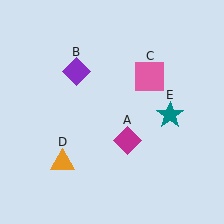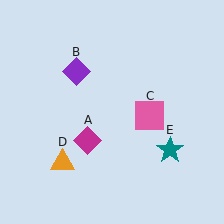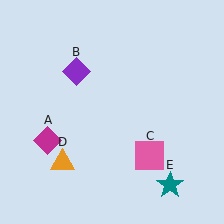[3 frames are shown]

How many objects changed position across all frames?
3 objects changed position: magenta diamond (object A), pink square (object C), teal star (object E).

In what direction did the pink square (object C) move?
The pink square (object C) moved down.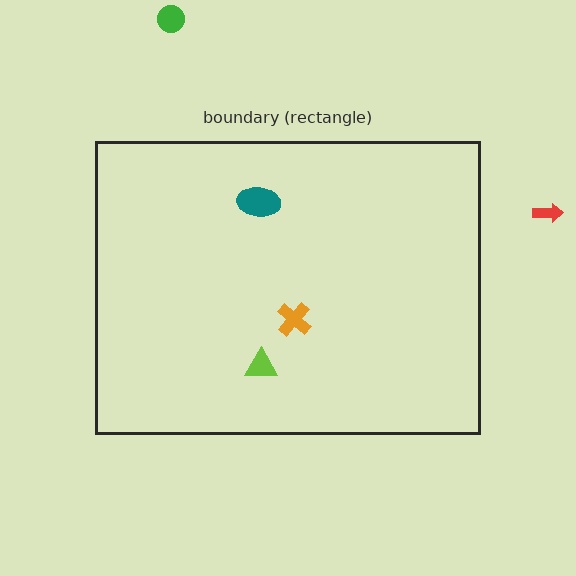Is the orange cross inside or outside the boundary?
Inside.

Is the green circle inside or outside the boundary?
Outside.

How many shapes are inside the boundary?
3 inside, 2 outside.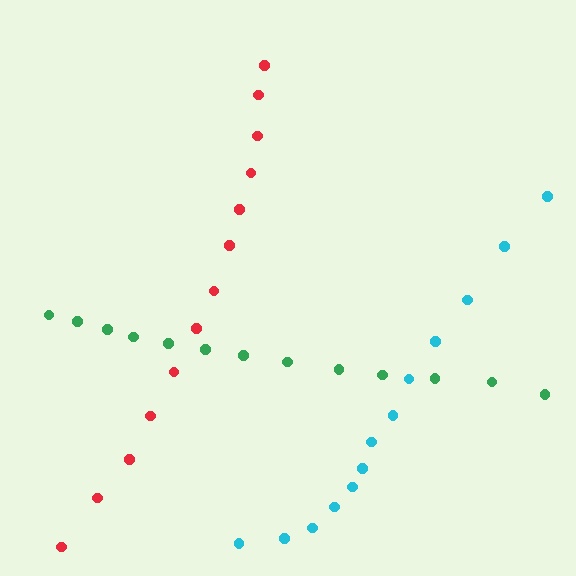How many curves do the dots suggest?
There are 3 distinct paths.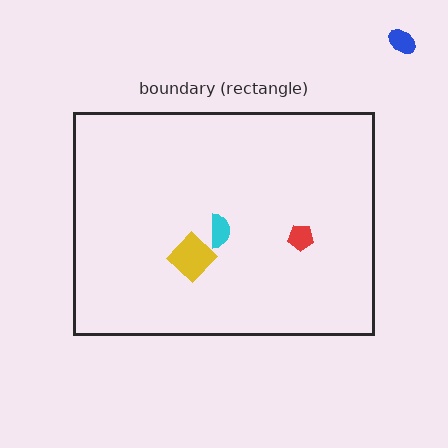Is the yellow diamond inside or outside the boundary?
Inside.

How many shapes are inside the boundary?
3 inside, 1 outside.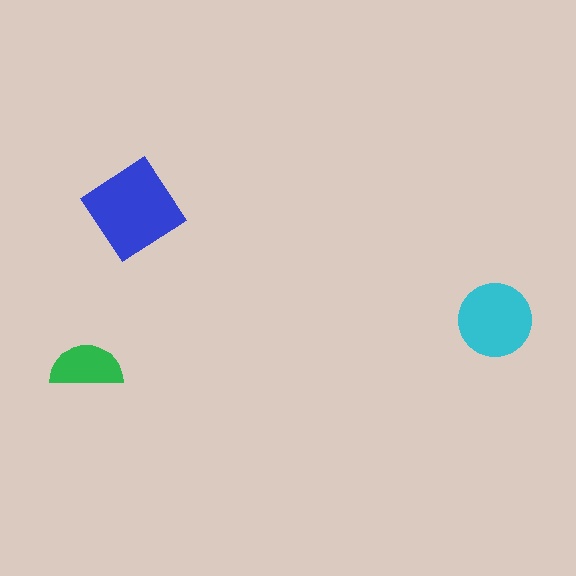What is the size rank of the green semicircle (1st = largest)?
3rd.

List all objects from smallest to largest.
The green semicircle, the cyan circle, the blue diamond.